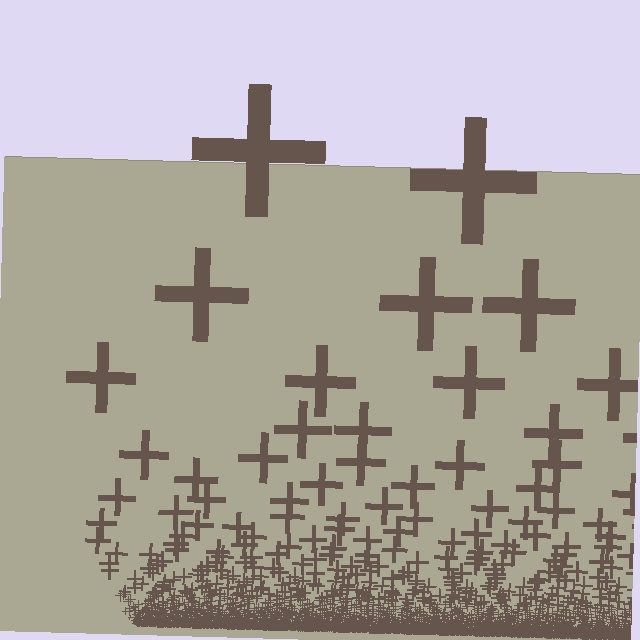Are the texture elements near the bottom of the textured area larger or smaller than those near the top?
Smaller. The gradient is inverted — elements near the bottom are smaller and denser.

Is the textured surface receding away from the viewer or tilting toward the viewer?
The surface appears to tilt toward the viewer. Texture elements get larger and sparser toward the top.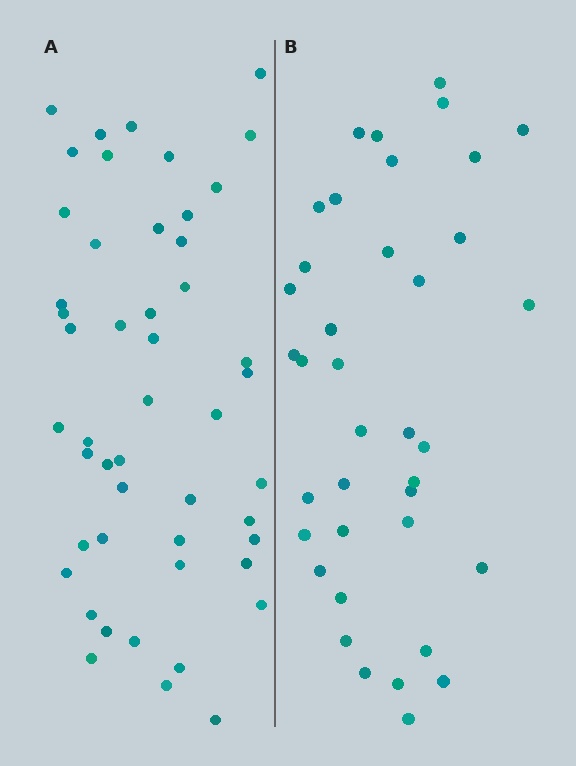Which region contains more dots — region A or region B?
Region A (the left region) has more dots.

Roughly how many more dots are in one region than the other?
Region A has roughly 12 or so more dots than region B.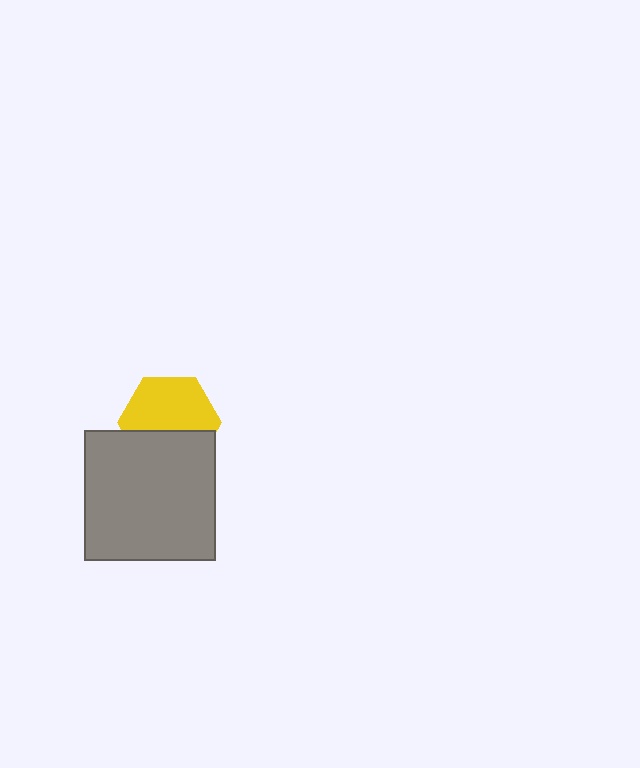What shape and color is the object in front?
The object in front is a gray square.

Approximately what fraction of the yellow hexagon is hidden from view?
Roughly 40% of the yellow hexagon is hidden behind the gray square.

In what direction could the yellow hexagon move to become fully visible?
The yellow hexagon could move up. That would shift it out from behind the gray square entirely.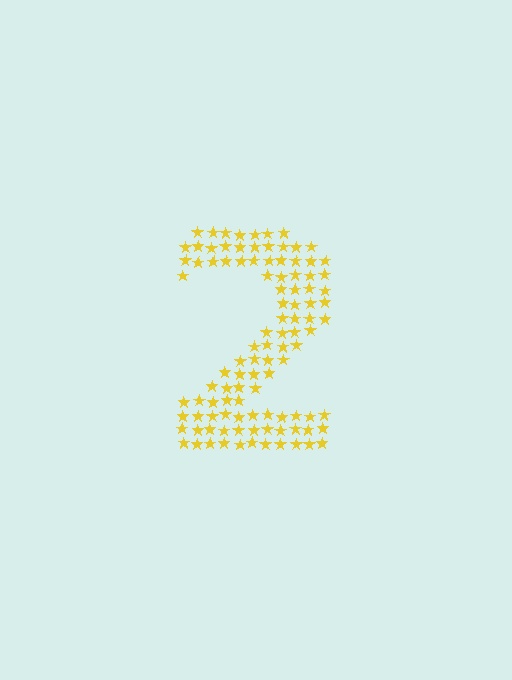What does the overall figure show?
The overall figure shows the digit 2.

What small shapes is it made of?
It is made of small stars.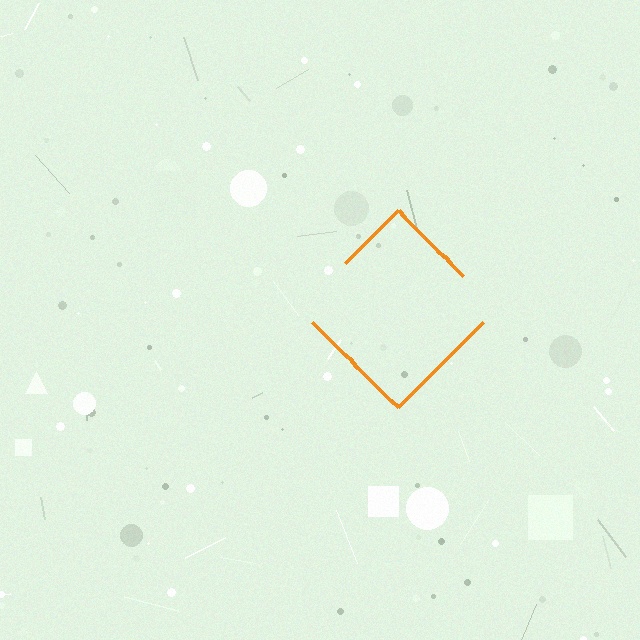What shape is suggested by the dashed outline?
The dashed outline suggests a diamond.